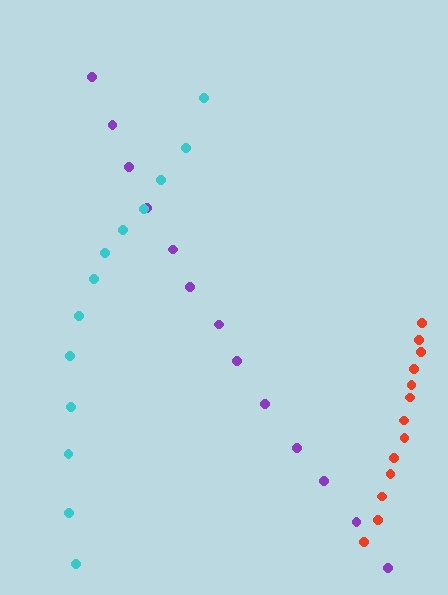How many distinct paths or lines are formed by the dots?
There are 3 distinct paths.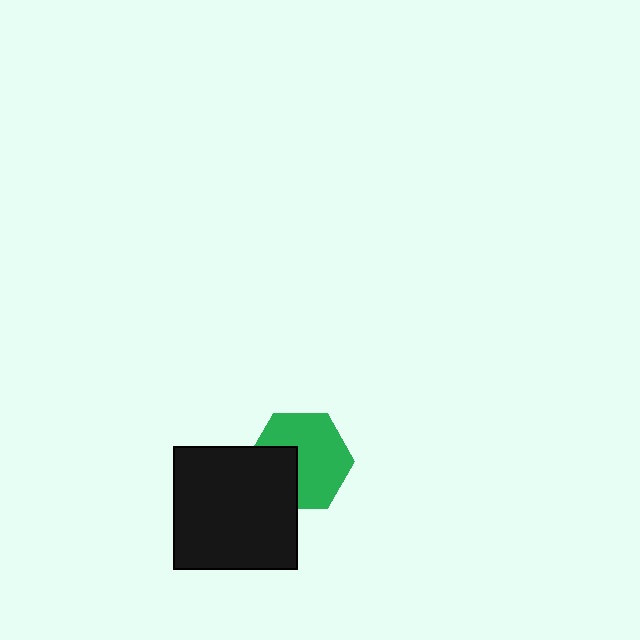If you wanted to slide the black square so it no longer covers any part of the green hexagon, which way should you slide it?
Slide it toward the lower-left — that is the most direct way to separate the two shapes.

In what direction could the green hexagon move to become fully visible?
The green hexagon could move toward the upper-right. That would shift it out from behind the black square entirely.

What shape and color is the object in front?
The object in front is a black square.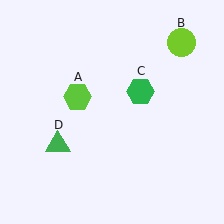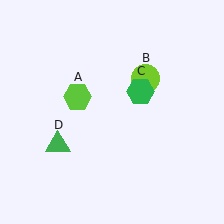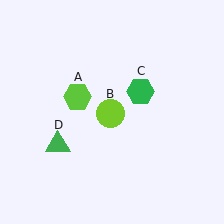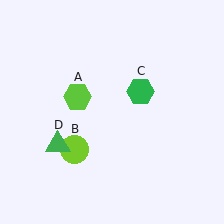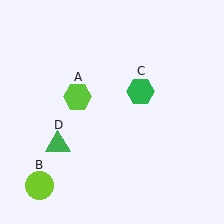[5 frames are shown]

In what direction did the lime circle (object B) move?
The lime circle (object B) moved down and to the left.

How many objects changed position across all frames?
1 object changed position: lime circle (object B).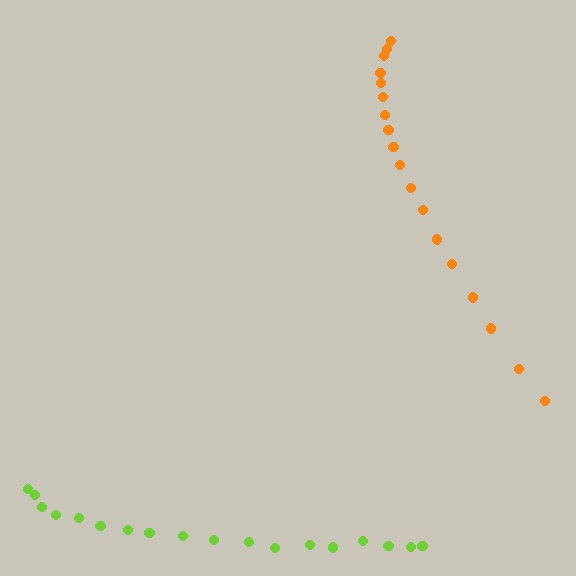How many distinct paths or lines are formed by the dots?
There are 2 distinct paths.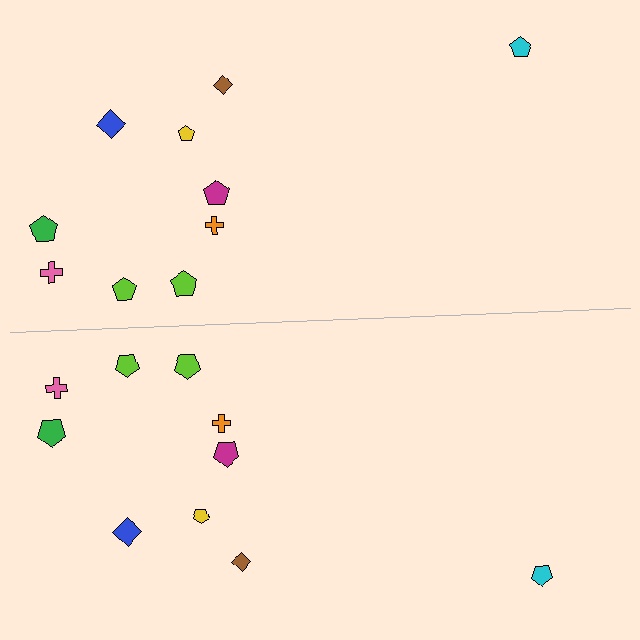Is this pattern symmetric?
Yes, this pattern has bilateral (reflection) symmetry.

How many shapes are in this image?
There are 20 shapes in this image.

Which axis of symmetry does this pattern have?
The pattern has a horizontal axis of symmetry running through the center of the image.